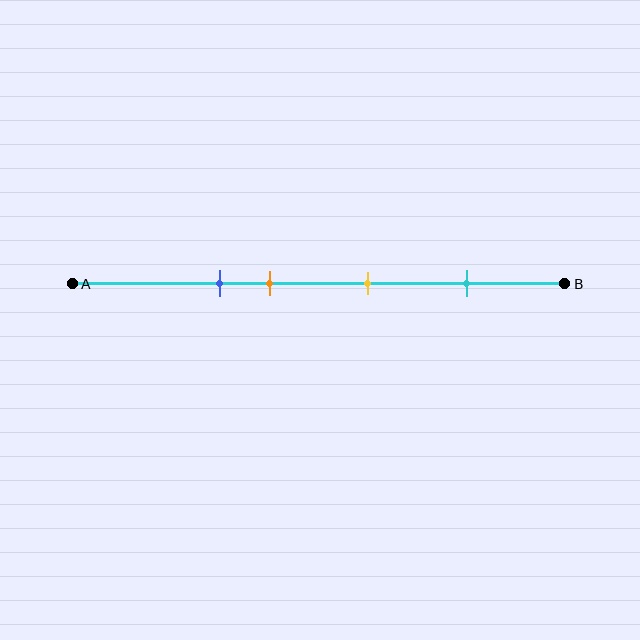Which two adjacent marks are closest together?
The blue and orange marks are the closest adjacent pair.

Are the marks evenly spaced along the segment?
No, the marks are not evenly spaced.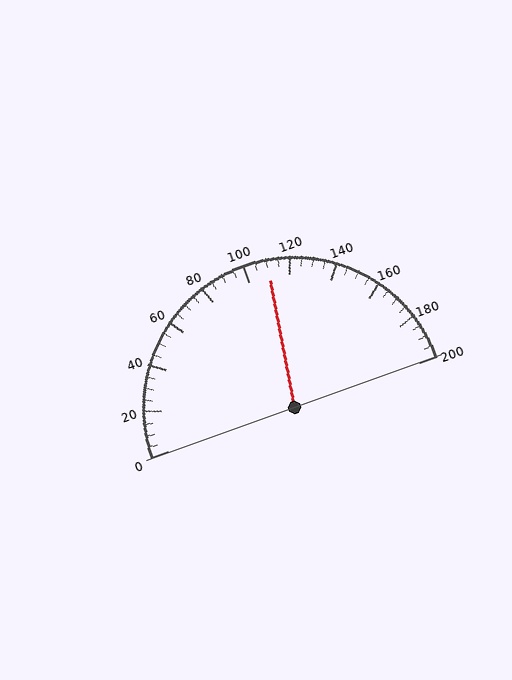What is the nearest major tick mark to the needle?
The nearest major tick mark is 120.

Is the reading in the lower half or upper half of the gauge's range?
The reading is in the upper half of the range (0 to 200).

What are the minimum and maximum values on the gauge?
The gauge ranges from 0 to 200.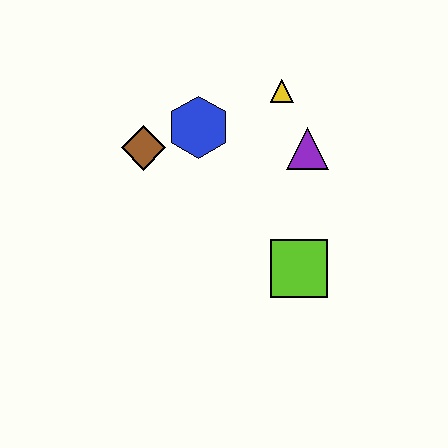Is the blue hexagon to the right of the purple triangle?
No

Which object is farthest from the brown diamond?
The lime square is farthest from the brown diamond.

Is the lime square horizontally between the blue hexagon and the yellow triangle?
No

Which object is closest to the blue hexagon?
The brown diamond is closest to the blue hexagon.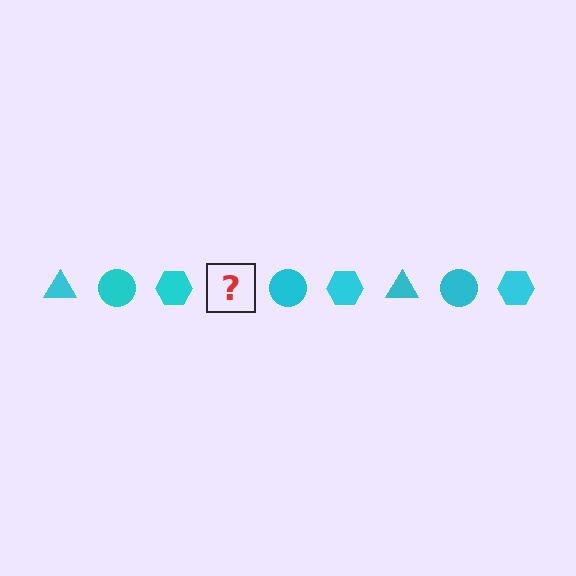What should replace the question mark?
The question mark should be replaced with a cyan triangle.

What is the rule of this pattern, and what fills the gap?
The rule is that the pattern cycles through triangle, circle, hexagon shapes in cyan. The gap should be filled with a cyan triangle.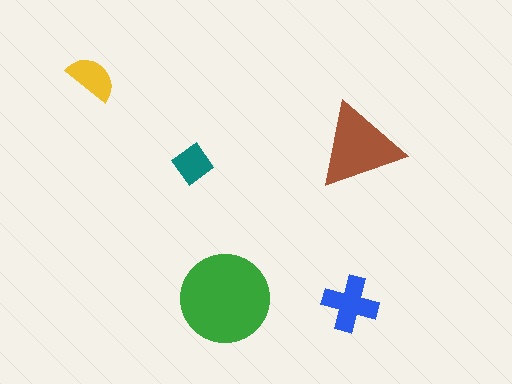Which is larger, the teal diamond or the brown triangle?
The brown triangle.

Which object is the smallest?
The teal diamond.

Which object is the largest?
The green circle.